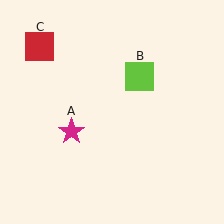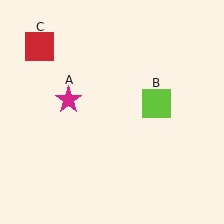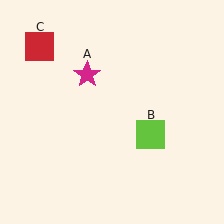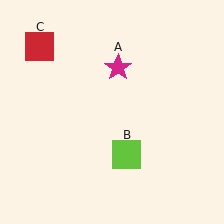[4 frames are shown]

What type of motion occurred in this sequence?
The magenta star (object A), lime square (object B) rotated clockwise around the center of the scene.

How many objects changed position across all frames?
2 objects changed position: magenta star (object A), lime square (object B).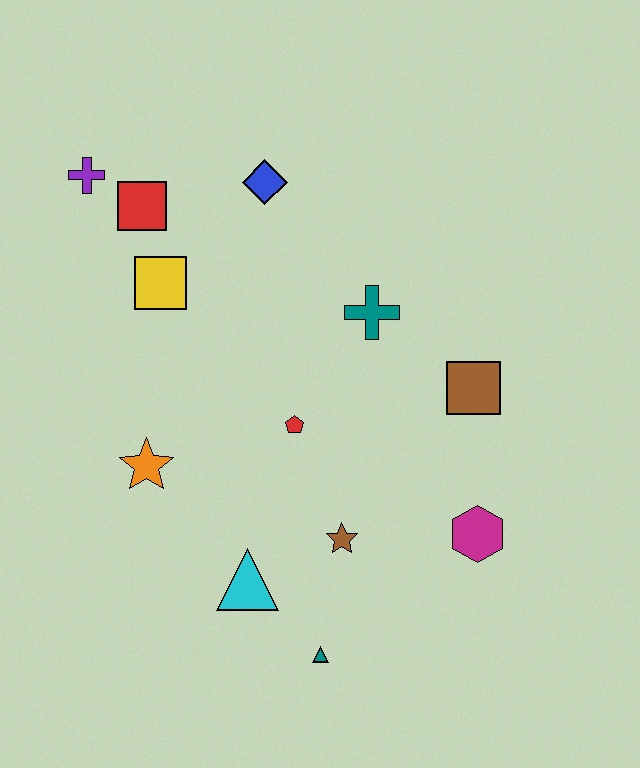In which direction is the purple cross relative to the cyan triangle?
The purple cross is above the cyan triangle.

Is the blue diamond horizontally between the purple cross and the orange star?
No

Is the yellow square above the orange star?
Yes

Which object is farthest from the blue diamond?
The teal triangle is farthest from the blue diamond.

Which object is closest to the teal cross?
The brown square is closest to the teal cross.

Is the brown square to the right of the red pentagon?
Yes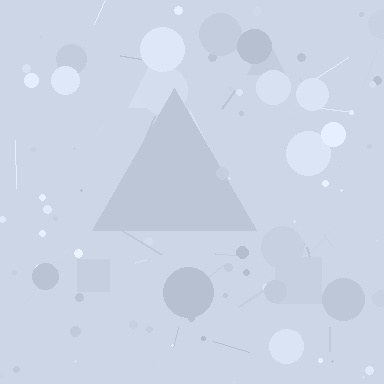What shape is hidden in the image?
A triangle is hidden in the image.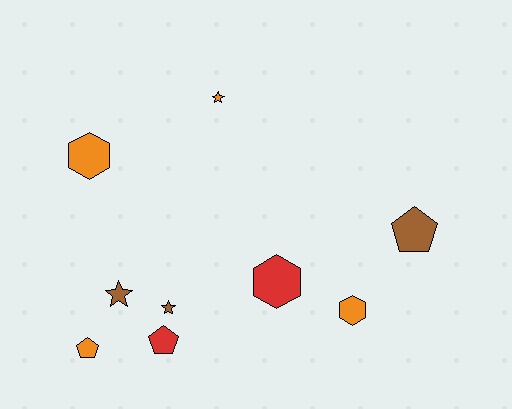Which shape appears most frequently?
Hexagon, with 3 objects.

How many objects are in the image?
There are 9 objects.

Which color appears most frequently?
Orange, with 4 objects.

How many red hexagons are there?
There is 1 red hexagon.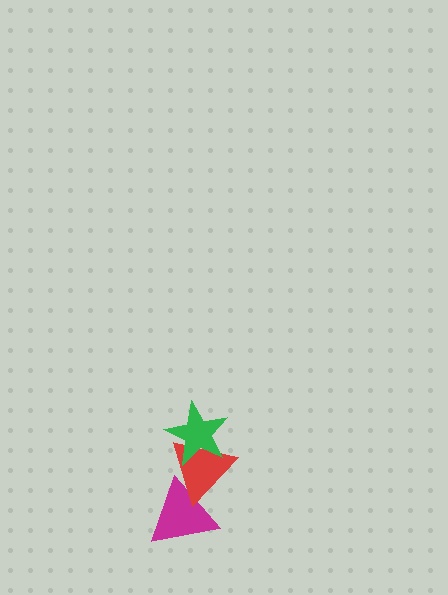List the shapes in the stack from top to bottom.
From top to bottom: the green star, the red triangle, the magenta triangle.